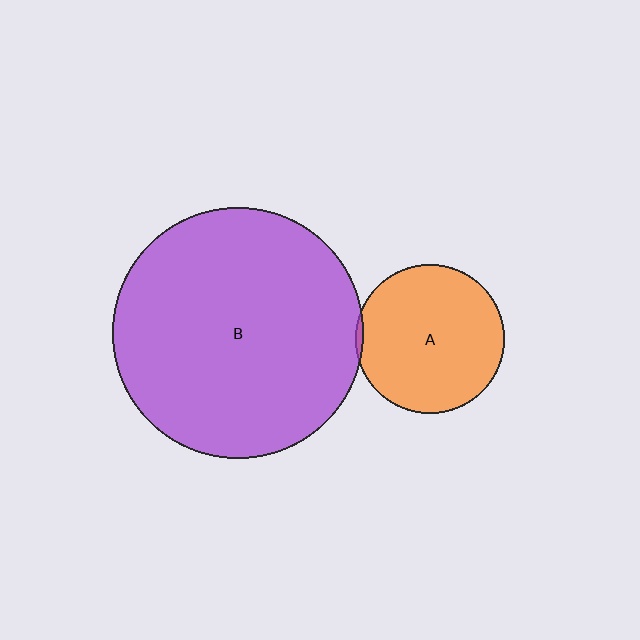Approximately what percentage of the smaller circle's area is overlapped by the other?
Approximately 5%.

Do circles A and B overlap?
Yes.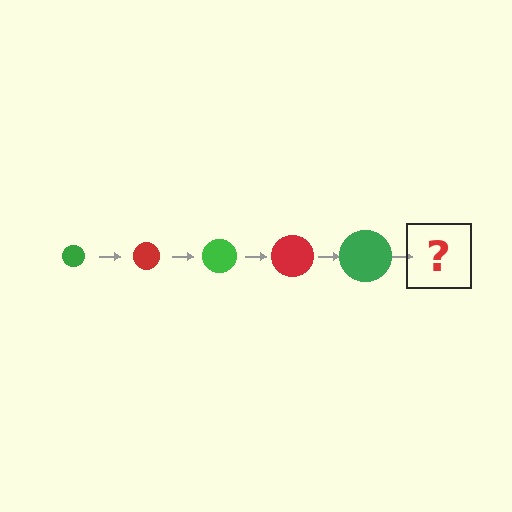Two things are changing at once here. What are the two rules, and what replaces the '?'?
The two rules are that the circle grows larger each step and the color cycles through green and red. The '?' should be a red circle, larger than the previous one.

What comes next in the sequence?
The next element should be a red circle, larger than the previous one.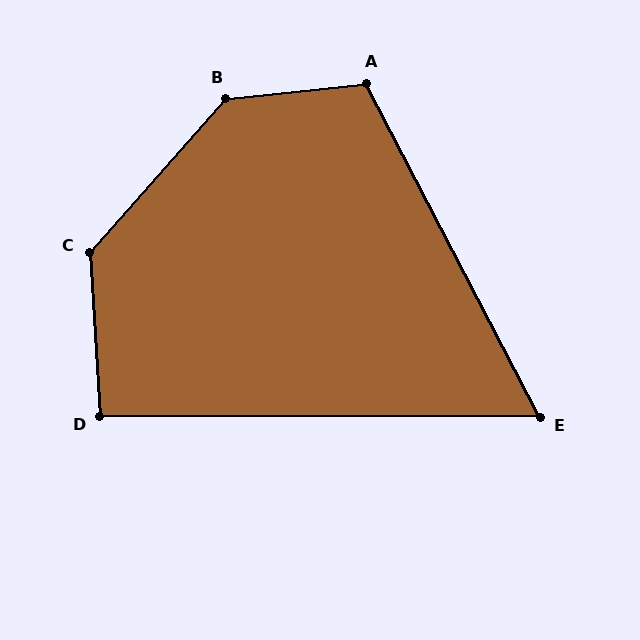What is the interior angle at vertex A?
Approximately 112 degrees (obtuse).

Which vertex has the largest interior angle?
B, at approximately 138 degrees.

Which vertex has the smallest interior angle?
E, at approximately 62 degrees.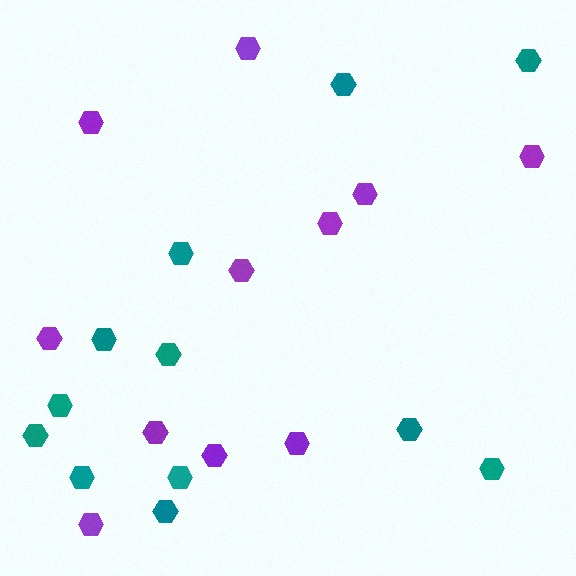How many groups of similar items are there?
There are 2 groups: one group of purple hexagons (11) and one group of teal hexagons (12).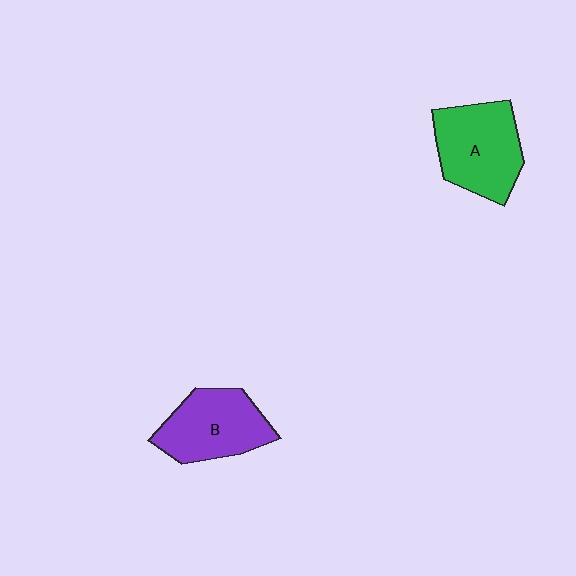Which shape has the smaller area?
Shape B (purple).